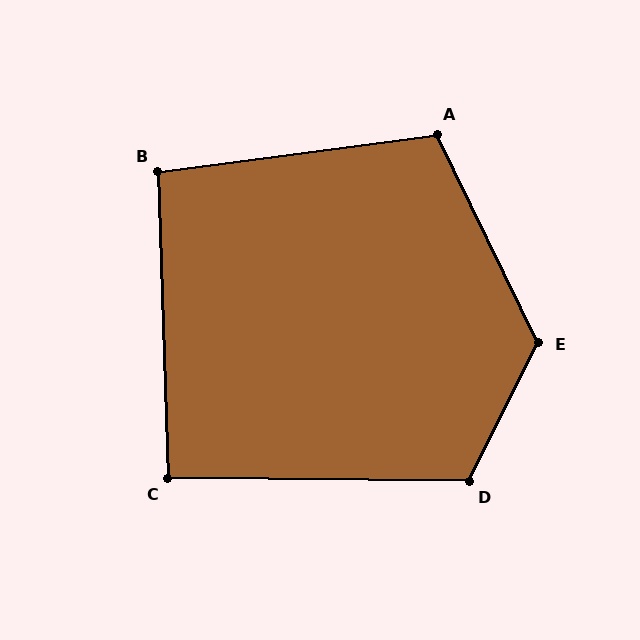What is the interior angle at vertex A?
Approximately 108 degrees (obtuse).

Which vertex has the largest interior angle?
E, at approximately 127 degrees.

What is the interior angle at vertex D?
Approximately 116 degrees (obtuse).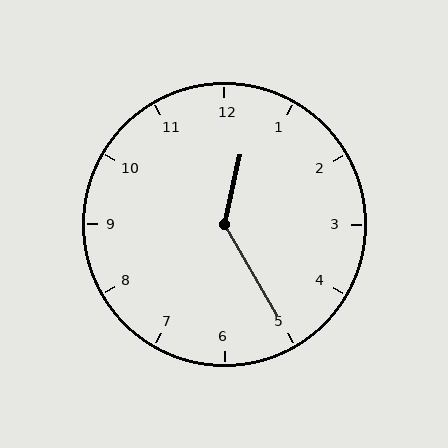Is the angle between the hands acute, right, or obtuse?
It is obtuse.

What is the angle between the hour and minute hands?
Approximately 138 degrees.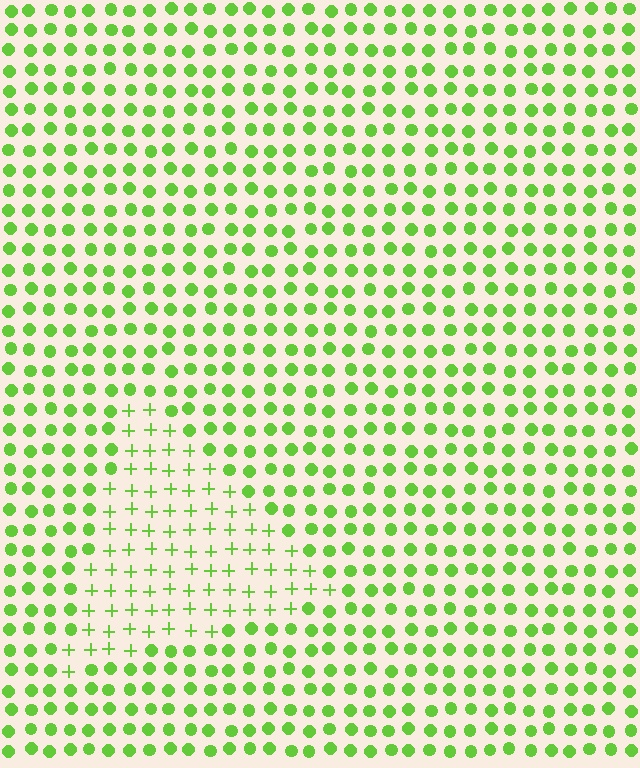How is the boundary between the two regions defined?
The boundary is defined by a change in element shape: plus signs inside vs. circles outside. All elements share the same color and spacing.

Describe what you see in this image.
The image is filled with small lime elements arranged in a uniform grid. A triangle-shaped region contains plus signs, while the surrounding area contains circles. The boundary is defined purely by the change in element shape.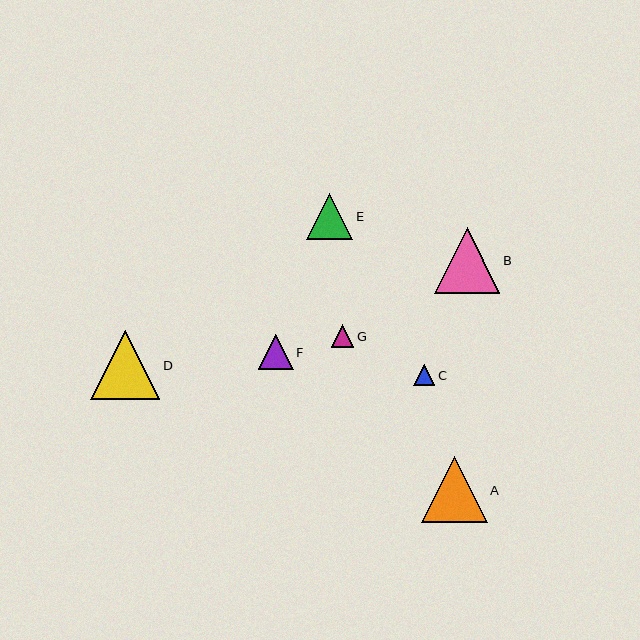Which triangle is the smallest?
Triangle C is the smallest with a size of approximately 21 pixels.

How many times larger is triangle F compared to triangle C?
Triangle F is approximately 1.7 times the size of triangle C.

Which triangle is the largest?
Triangle D is the largest with a size of approximately 69 pixels.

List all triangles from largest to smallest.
From largest to smallest: D, A, B, E, F, G, C.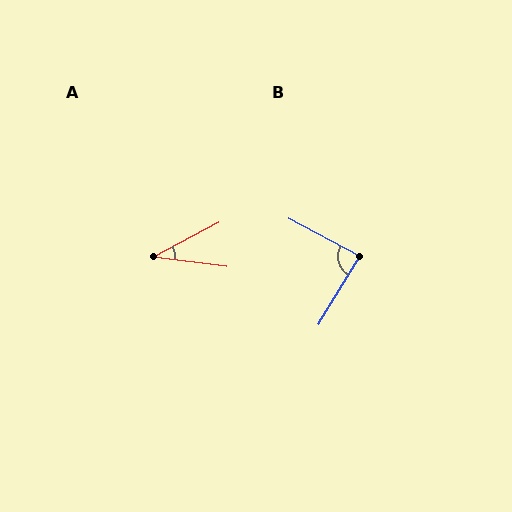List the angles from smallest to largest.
A (35°), B (87°).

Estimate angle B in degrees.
Approximately 87 degrees.